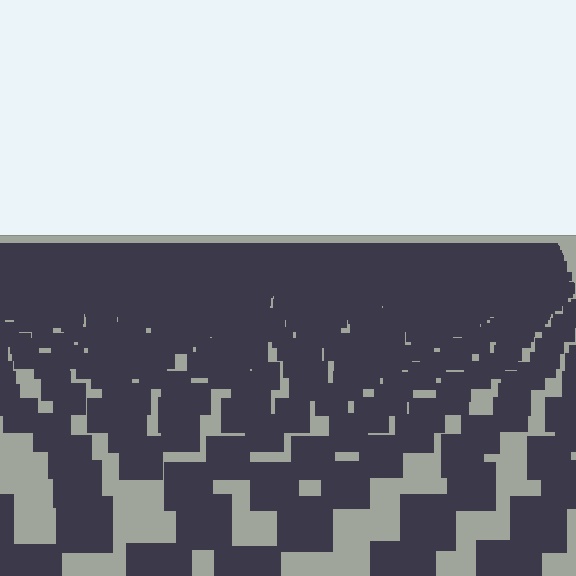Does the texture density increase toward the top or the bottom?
Density increases toward the top.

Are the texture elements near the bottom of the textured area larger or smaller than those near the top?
Larger. Near the bottom, elements are closer to the viewer and appear at a bigger on-screen size.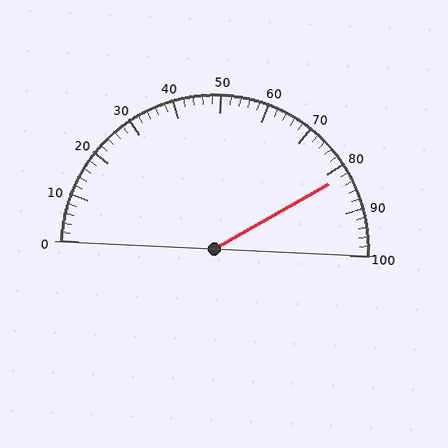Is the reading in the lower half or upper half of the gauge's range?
The reading is in the upper half of the range (0 to 100).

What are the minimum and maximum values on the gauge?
The gauge ranges from 0 to 100.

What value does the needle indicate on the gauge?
The needle indicates approximately 82.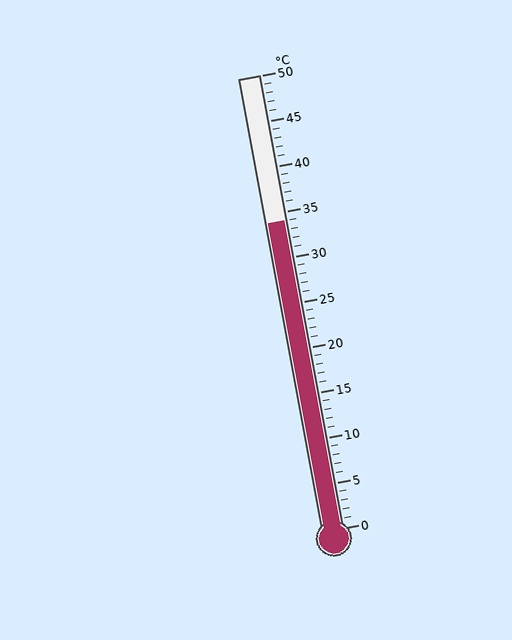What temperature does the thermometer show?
The thermometer shows approximately 34°C.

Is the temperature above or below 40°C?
The temperature is below 40°C.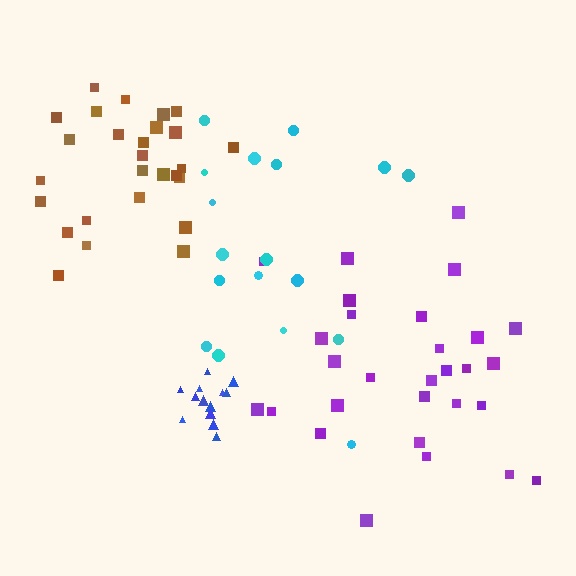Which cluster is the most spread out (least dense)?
Cyan.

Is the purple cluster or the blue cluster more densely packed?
Blue.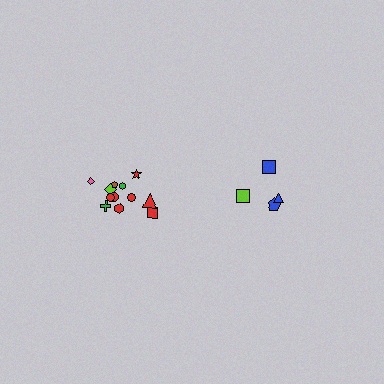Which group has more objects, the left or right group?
The left group.